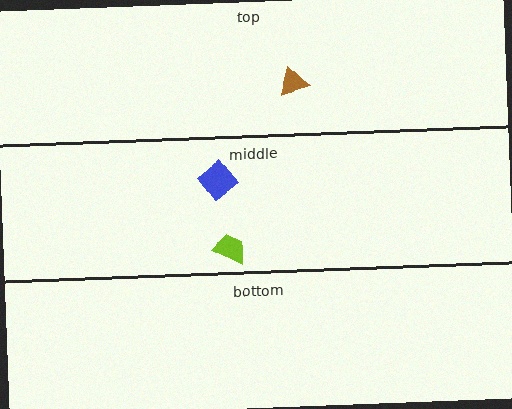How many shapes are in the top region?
1.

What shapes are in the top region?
The brown triangle.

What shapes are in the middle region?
The blue diamond, the lime trapezoid.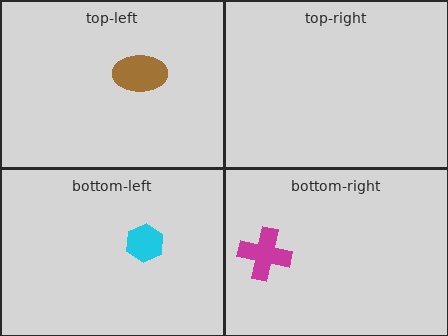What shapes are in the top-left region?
The brown ellipse.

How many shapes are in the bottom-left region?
1.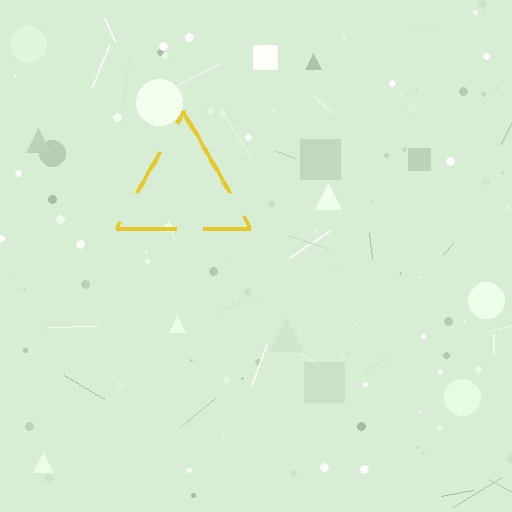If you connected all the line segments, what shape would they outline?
They would outline a triangle.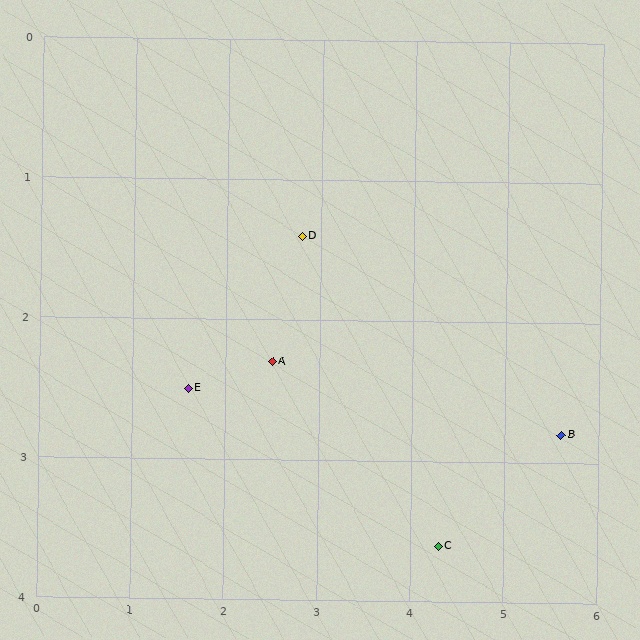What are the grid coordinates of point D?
Point D is at approximately (2.8, 1.4).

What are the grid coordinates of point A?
Point A is at approximately (2.5, 2.3).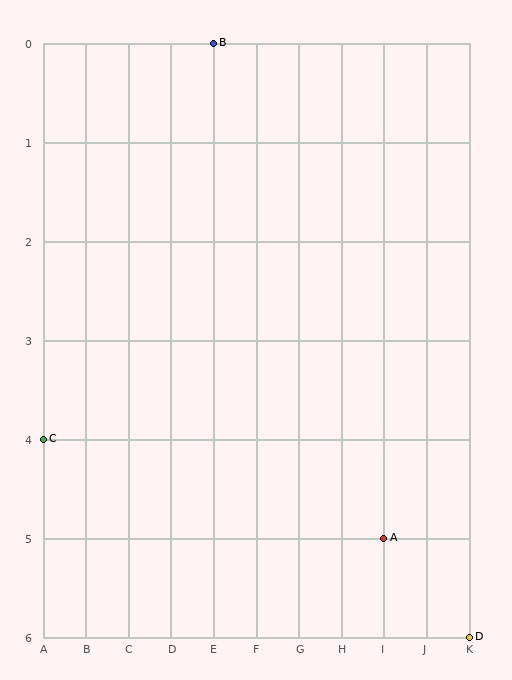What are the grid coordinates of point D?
Point D is at grid coordinates (K, 6).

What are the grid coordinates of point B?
Point B is at grid coordinates (E, 0).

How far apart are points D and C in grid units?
Points D and C are 10 columns and 2 rows apart (about 10.2 grid units diagonally).